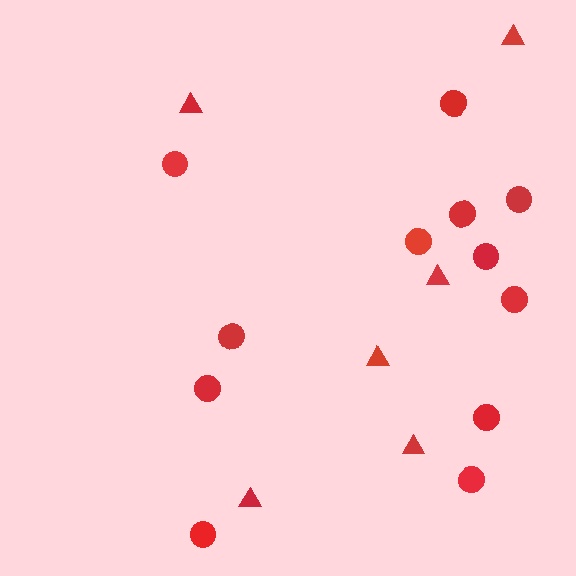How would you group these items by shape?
There are 2 groups: one group of triangles (6) and one group of circles (12).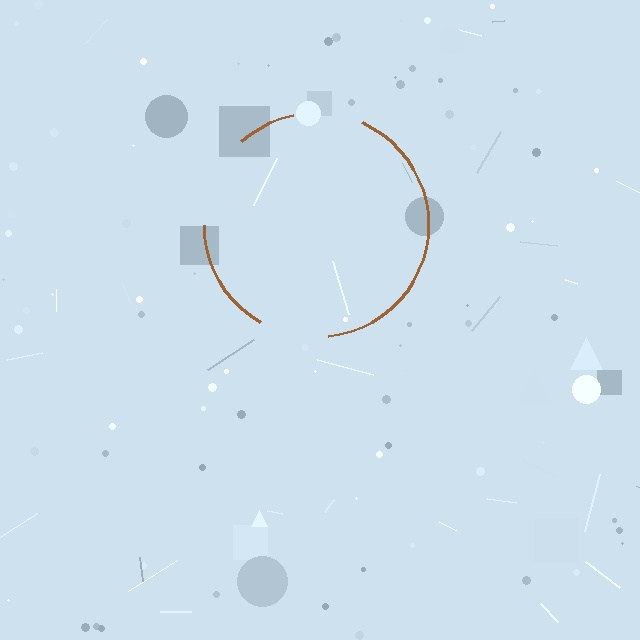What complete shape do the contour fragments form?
The contour fragments form a circle.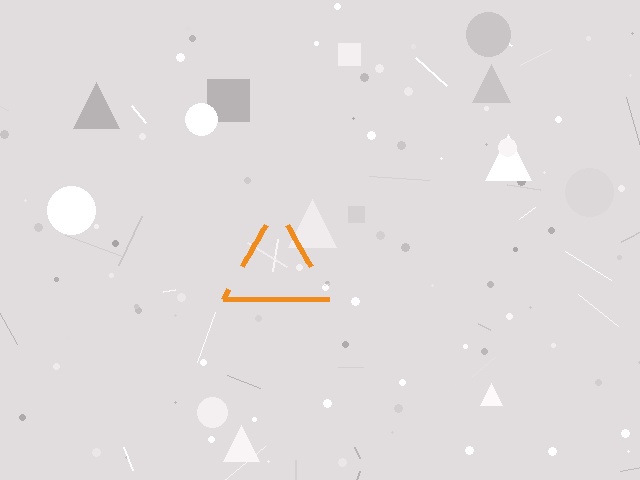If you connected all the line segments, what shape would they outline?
They would outline a triangle.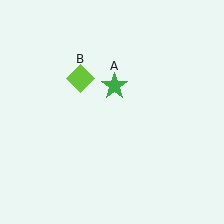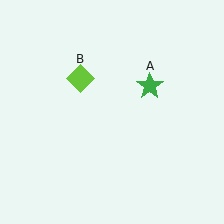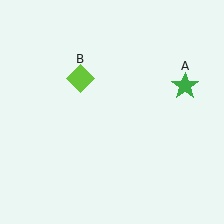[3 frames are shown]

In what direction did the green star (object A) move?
The green star (object A) moved right.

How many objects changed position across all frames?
1 object changed position: green star (object A).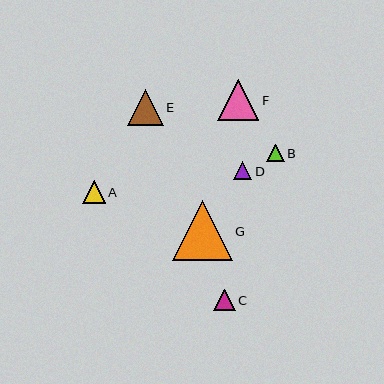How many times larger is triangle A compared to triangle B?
Triangle A is approximately 1.3 times the size of triangle B.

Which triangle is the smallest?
Triangle B is the smallest with a size of approximately 18 pixels.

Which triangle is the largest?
Triangle G is the largest with a size of approximately 60 pixels.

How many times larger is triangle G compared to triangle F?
Triangle G is approximately 1.5 times the size of triangle F.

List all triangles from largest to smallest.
From largest to smallest: G, F, E, A, C, D, B.